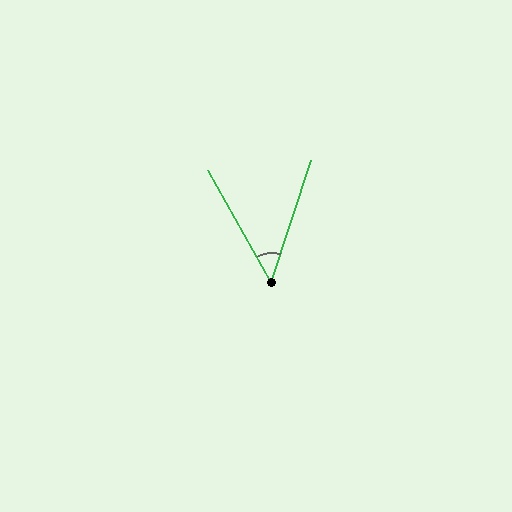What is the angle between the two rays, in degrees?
Approximately 48 degrees.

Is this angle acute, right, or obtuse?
It is acute.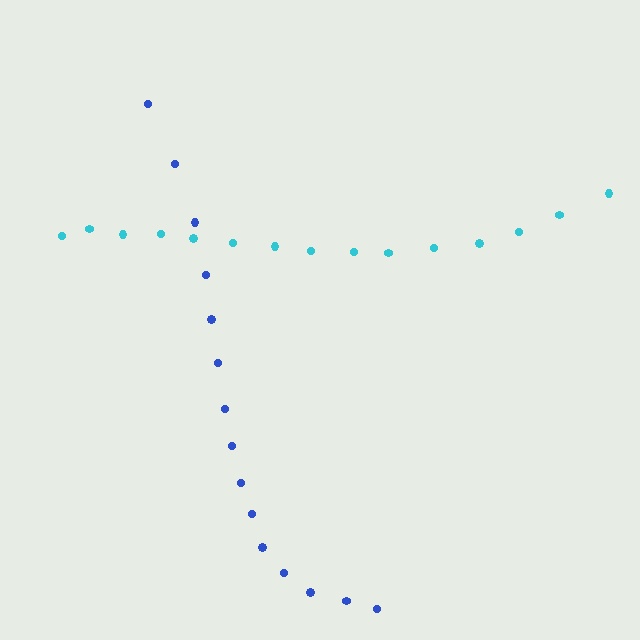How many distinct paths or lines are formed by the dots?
There are 2 distinct paths.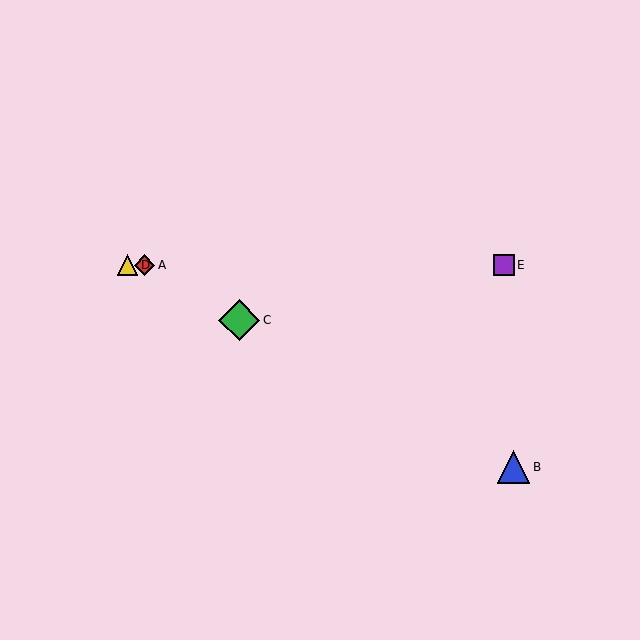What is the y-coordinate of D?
Object D is at y≈265.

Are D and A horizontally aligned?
Yes, both are at y≈265.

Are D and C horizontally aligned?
No, D is at y≈265 and C is at y≈320.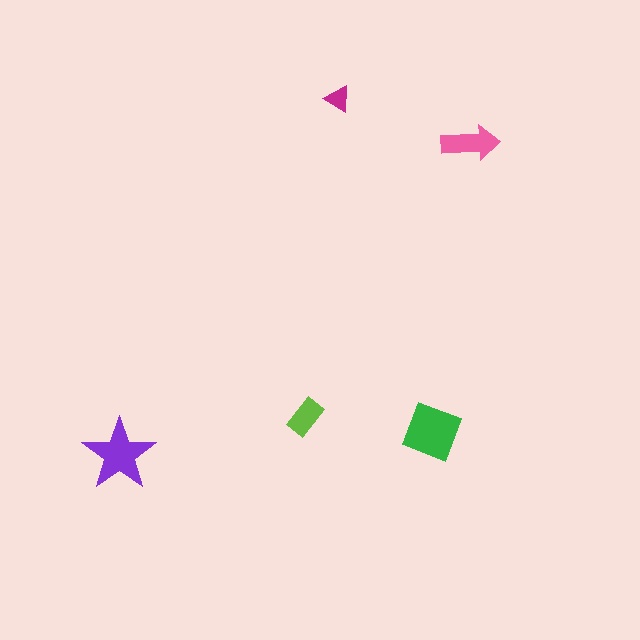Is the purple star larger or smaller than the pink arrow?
Larger.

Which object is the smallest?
The magenta triangle.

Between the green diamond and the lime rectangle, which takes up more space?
The green diamond.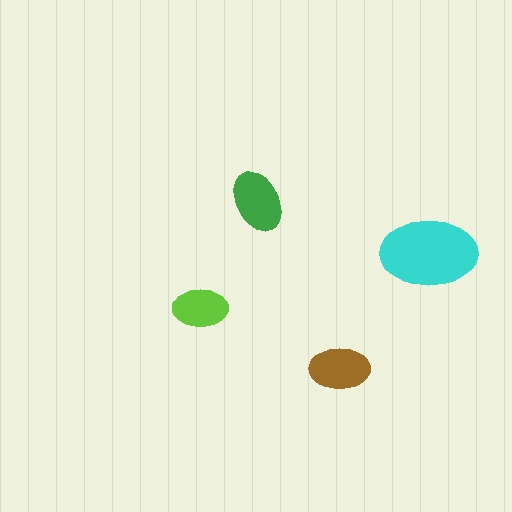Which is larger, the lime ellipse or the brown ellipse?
The brown one.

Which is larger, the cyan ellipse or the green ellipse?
The cyan one.